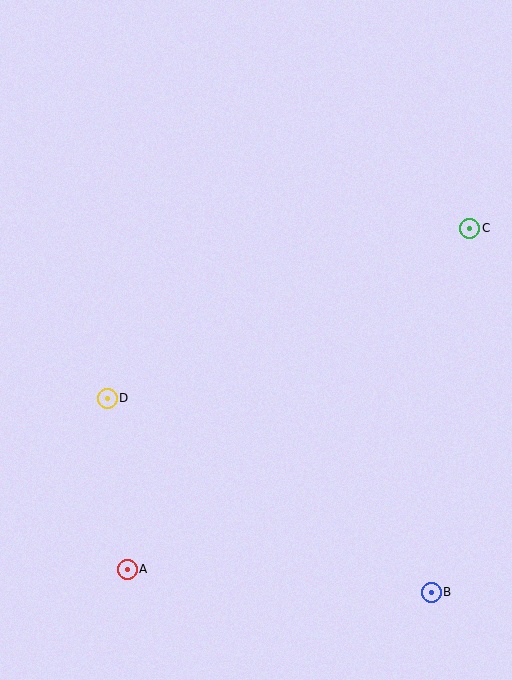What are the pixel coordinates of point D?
Point D is at (107, 398).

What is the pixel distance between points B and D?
The distance between B and D is 377 pixels.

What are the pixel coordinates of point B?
Point B is at (431, 592).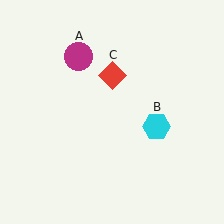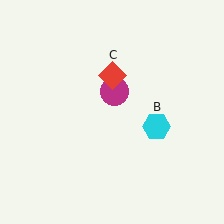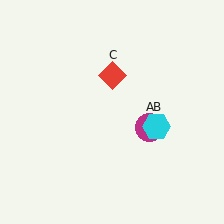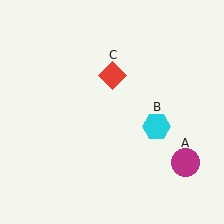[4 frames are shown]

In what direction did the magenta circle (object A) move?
The magenta circle (object A) moved down and to the right.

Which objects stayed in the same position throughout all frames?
Cyan hexagon (object B) and red diamond (object C) remained stationary.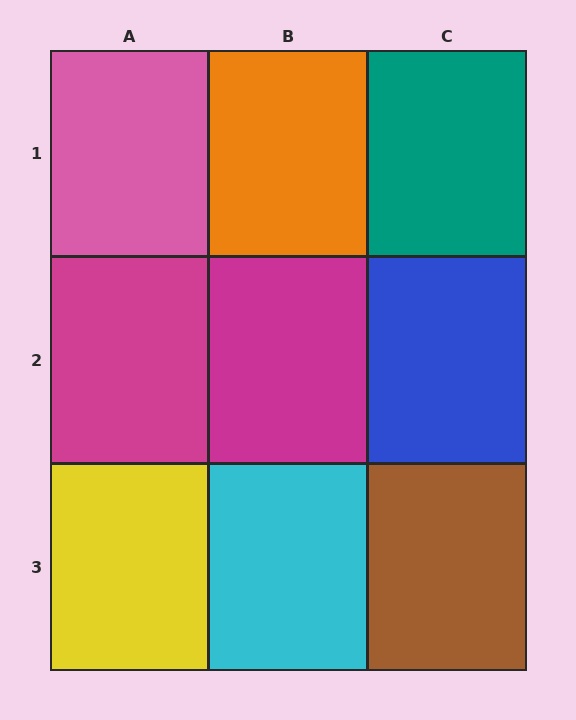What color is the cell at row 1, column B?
Orange.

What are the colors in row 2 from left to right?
Magenta, magenta, blue.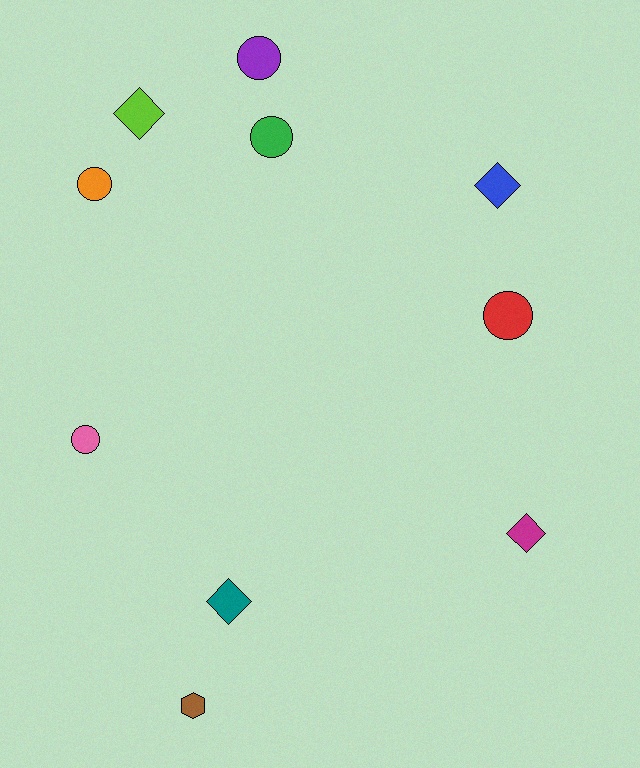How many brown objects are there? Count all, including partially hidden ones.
There is 1 brown object.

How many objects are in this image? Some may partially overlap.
There are 10 objects.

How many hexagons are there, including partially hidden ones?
There is 1 hexagon.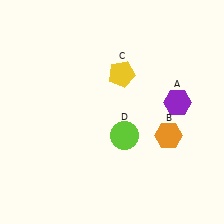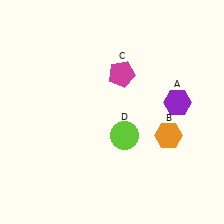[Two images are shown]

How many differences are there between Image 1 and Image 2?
There is 1 difference between the two images.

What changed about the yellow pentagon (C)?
In Image 1, C is yellow. In Image 2, it changed to magenta.